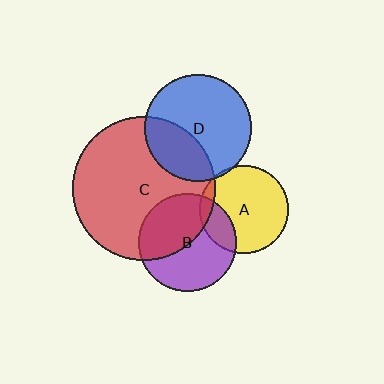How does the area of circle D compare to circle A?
Approximately 1.5 times.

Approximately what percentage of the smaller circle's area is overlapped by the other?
Approximately 5%.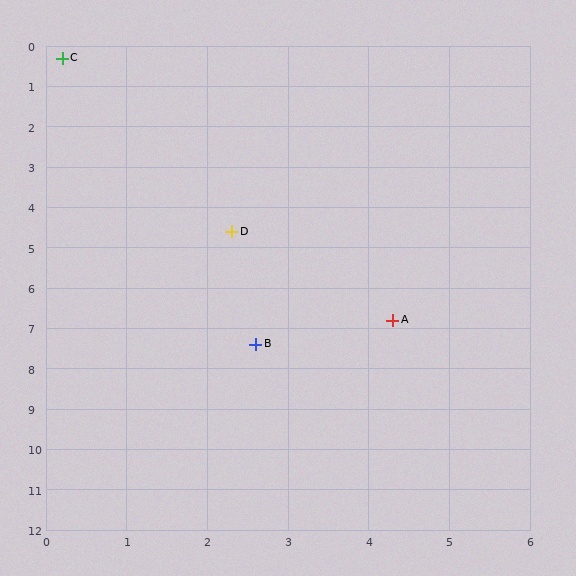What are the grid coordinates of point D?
Point D is at approximately (2.3, 4.6).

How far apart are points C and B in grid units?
Points C and B are about 7.5 grid units apart.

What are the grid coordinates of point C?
Point C is at approximately (0.2, 0.3).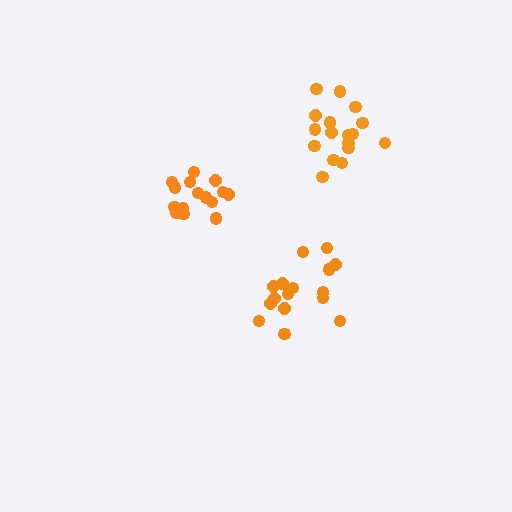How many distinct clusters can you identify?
There are 3 distinct clusters.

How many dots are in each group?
Group 1: 16 dots, Group 2: 16 dots, Group 3: 17 dots (49 total).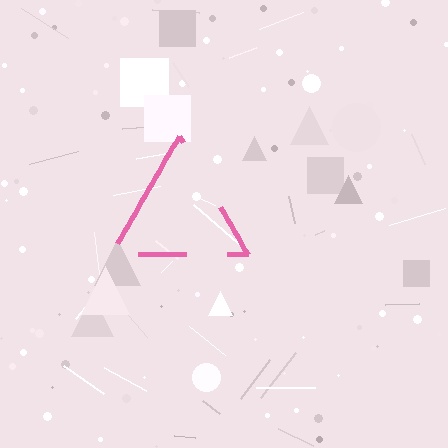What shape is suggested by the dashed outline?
The dashed outline suggests a triangle.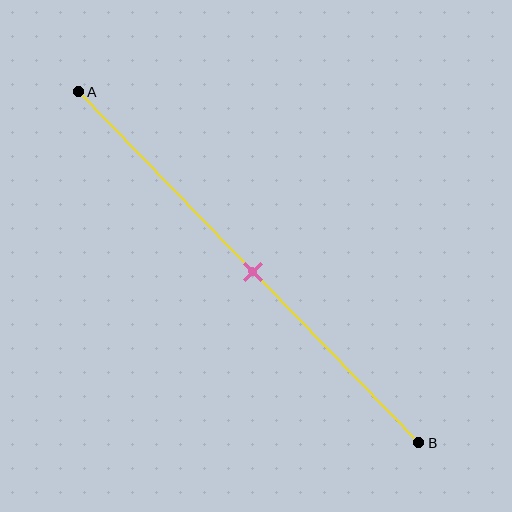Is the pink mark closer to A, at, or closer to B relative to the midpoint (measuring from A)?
The pink mark is approximately at the midpoint of segment AB.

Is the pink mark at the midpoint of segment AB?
Yes, the mark is approximately at the midpoint.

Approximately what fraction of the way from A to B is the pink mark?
The pink mark is approximately 50% of the way from A to B.